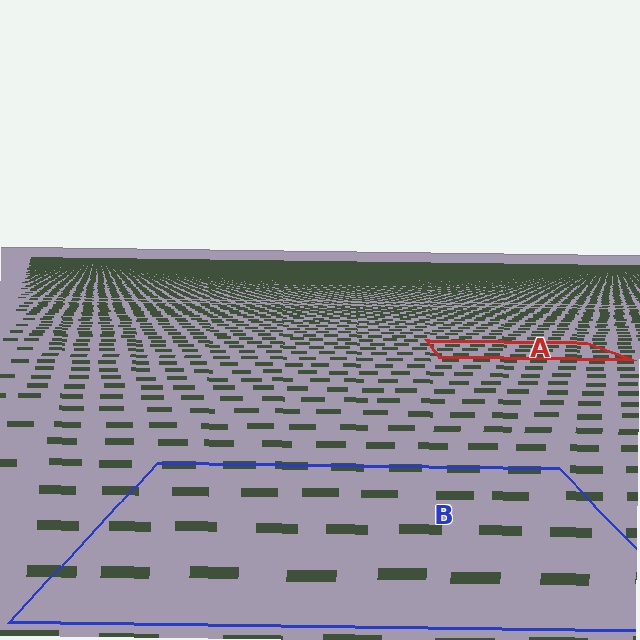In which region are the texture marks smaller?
The texture marks are smaller in region A, because it is farther away.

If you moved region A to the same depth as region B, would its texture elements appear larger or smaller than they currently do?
They would appear larger. At a closer depth, the same texture elements are projected at a bigger on-screen size.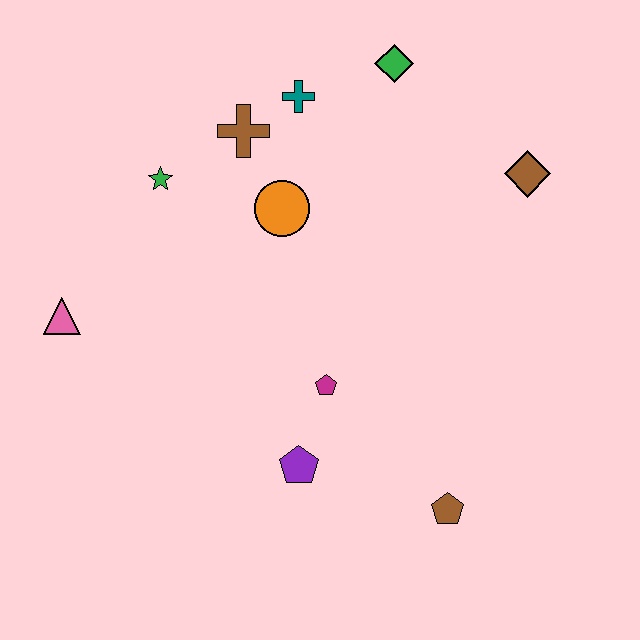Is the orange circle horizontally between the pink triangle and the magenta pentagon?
Yes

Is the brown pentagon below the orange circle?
Yes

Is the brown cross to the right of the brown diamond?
No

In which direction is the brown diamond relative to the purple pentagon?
The brown diamond is above the purple pentagon.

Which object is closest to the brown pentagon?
The purple pentagon is closest to the brown pentagon.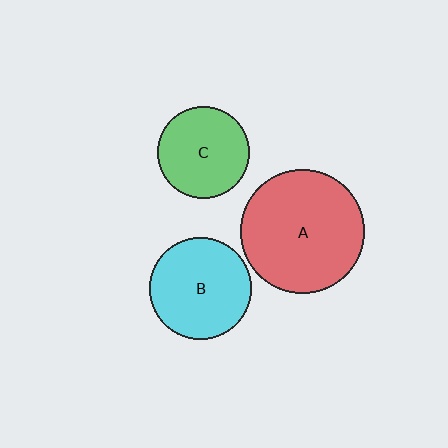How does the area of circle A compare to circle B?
Approximately 1.5 times.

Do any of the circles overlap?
No, none of the circles overlap.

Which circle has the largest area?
Circle A (red).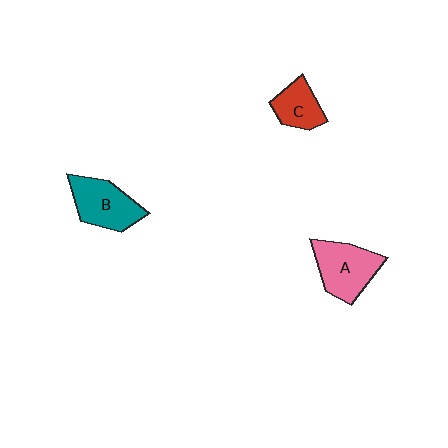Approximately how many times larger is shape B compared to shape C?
Approximately 1.5 times.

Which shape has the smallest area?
Shape C (red).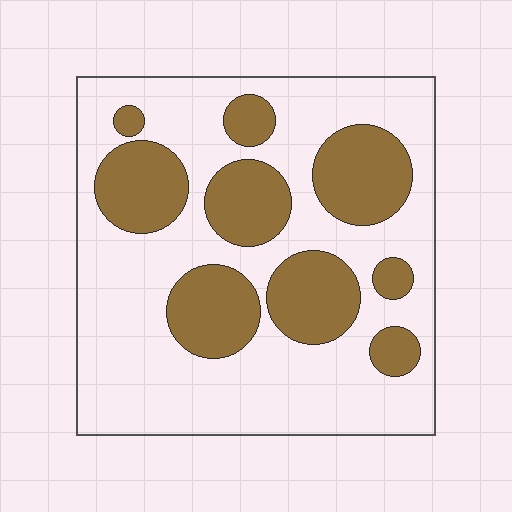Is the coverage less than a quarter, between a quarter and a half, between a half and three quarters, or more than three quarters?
Between a quarter and a half.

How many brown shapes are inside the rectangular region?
9.